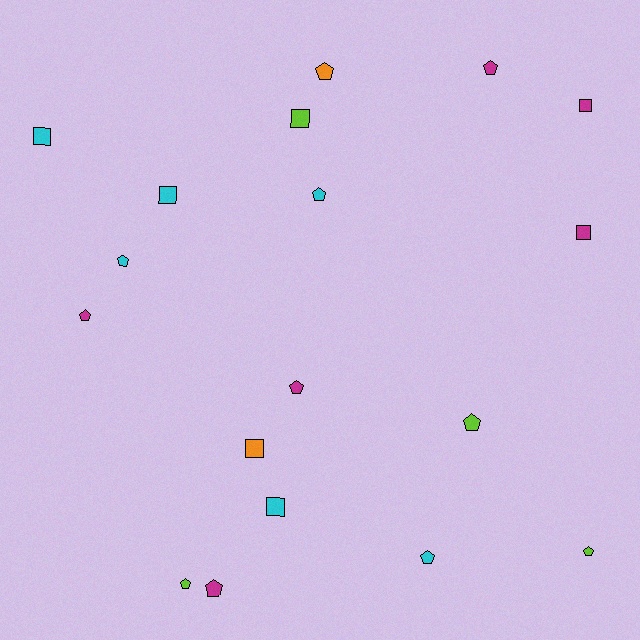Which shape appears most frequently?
Pentagon, with 11 objects.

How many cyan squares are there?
There are 3 cyan squares.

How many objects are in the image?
There are 18 objects.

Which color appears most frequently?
Magenta, with 6 objects.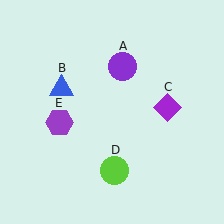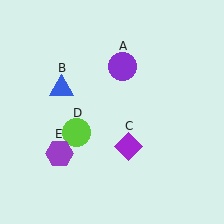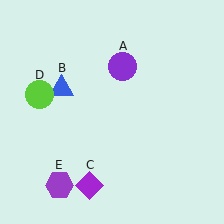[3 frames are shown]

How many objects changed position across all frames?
3 objects changed position: purple diamond (object C), lime circle (object D), purple hexagon (object E).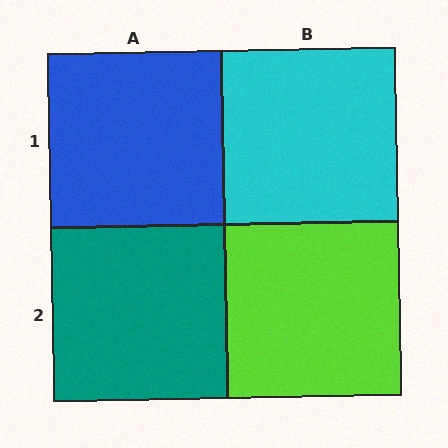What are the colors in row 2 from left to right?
Teal, lime.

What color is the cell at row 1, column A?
Blue.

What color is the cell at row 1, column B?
Cyan.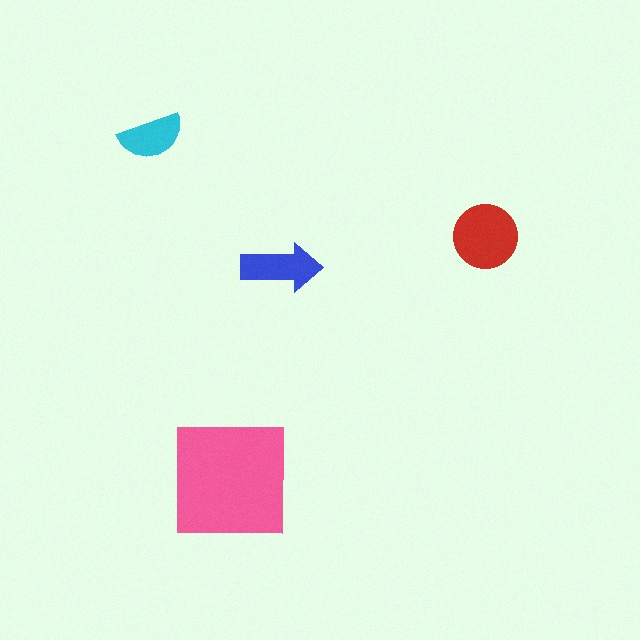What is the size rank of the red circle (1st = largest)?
2nd.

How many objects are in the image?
There are 4 objects in the image.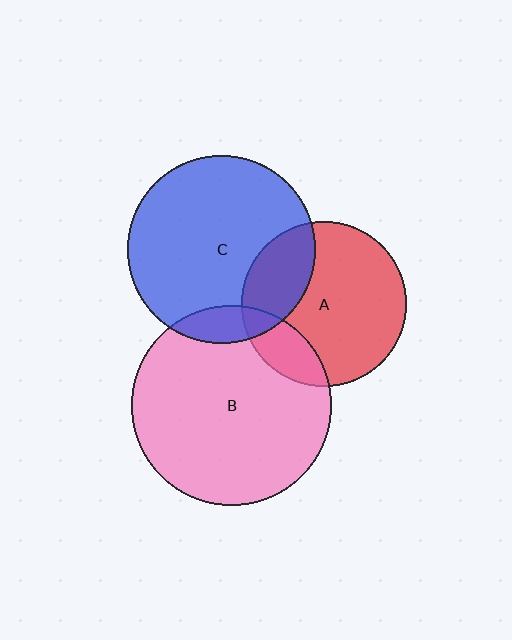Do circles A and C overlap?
Yes.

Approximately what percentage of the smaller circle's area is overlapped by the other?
Approximately 25%.